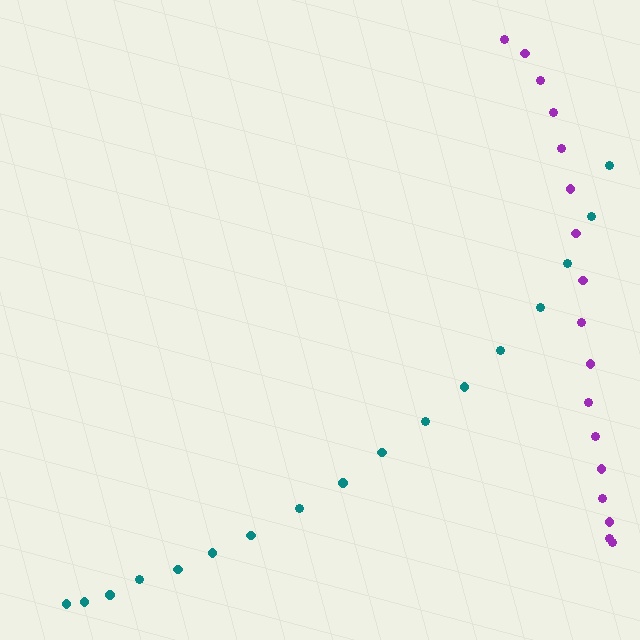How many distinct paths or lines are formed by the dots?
There are 2 distinct paths.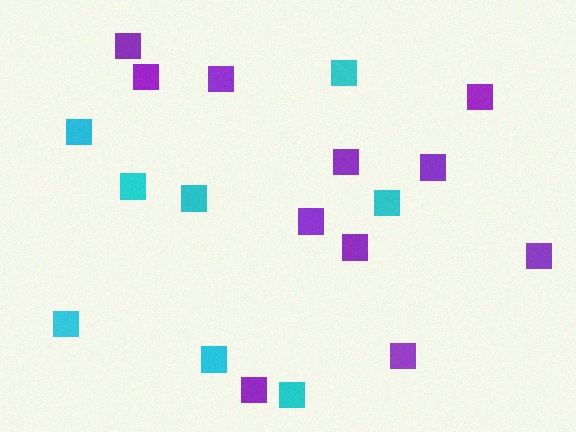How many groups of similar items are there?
There are 2 groups: one group of cyan squares (8) and one group of purple squares (11).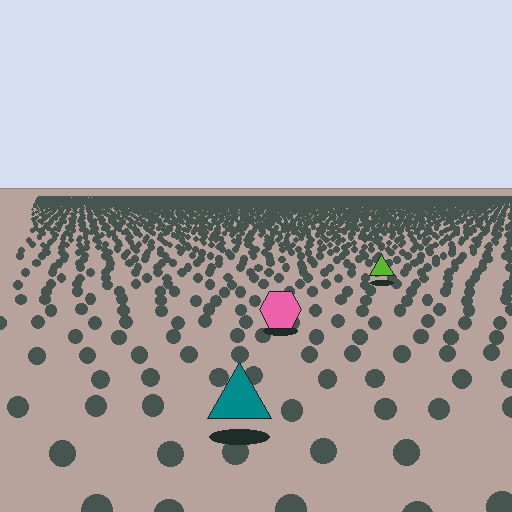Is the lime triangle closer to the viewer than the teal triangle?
No. The teal triangle is closer — you can tell from the texture gradient: the ground texture is coarser near it.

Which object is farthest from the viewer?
The lime triangle is farthest from the viewer. It appears smaller and the ground texture around it is denser.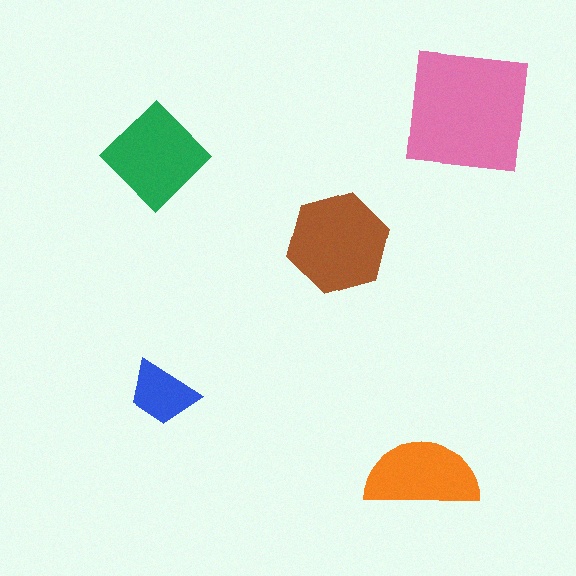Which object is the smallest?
The blue trapezoid.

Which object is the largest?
The pink square.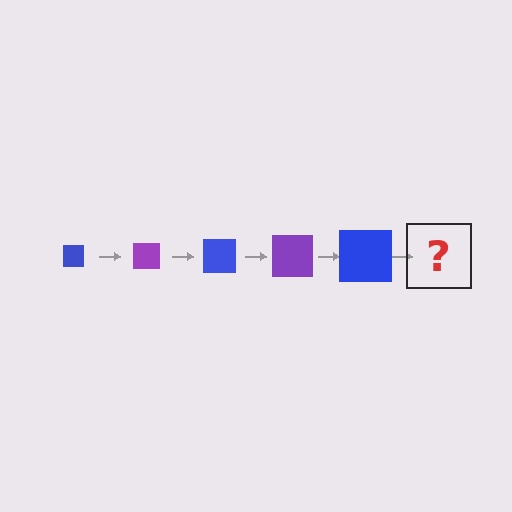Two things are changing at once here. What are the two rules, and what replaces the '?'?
The two rules are that the square grows larger each step and the color cycles through blue and purple. The '?' should be a purple square, larger than the previous one.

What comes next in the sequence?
The next element should be a purple square, larger than the previous one.